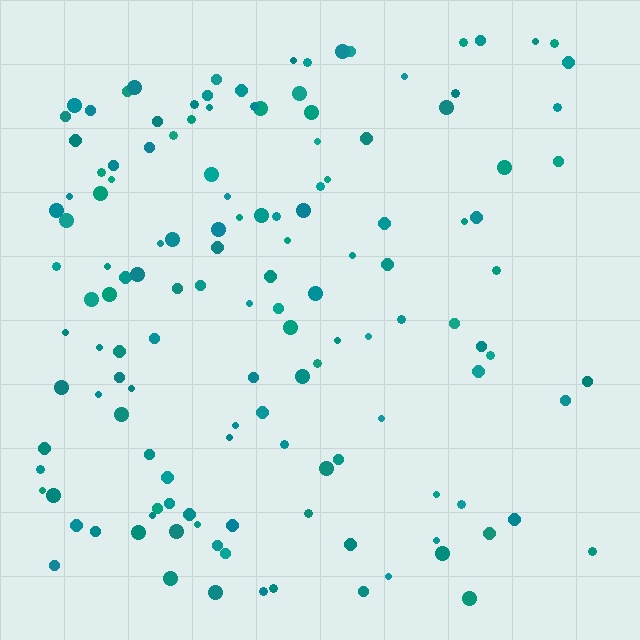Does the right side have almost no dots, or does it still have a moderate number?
Still a moderate number, just noticeably fewer than the left.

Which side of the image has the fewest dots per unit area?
The right.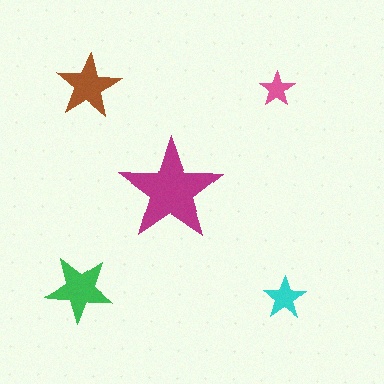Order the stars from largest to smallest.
the magenta one, the green one, the brown one, the cyan one, the pink one.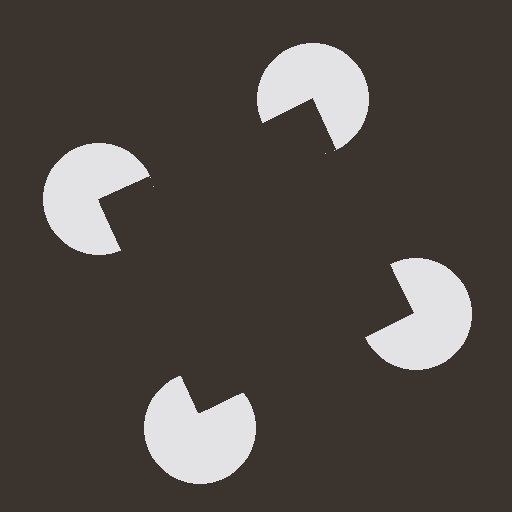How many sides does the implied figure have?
4 sides.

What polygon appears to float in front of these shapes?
An illusory square — its edges are inferred from the aligned wedge cuts in the pac-man discs, not physically drawn.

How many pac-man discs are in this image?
There are 4 — one at each vertex of the illusory square.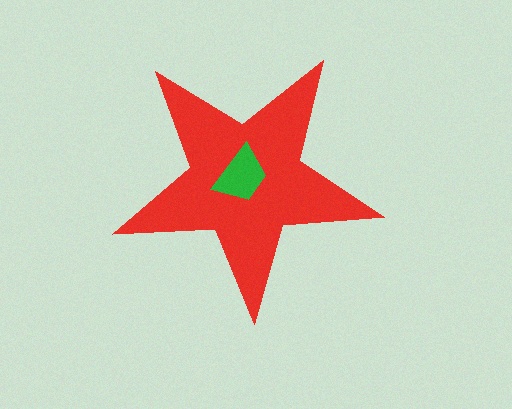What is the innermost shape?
The green trapezoid.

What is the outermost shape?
The red star.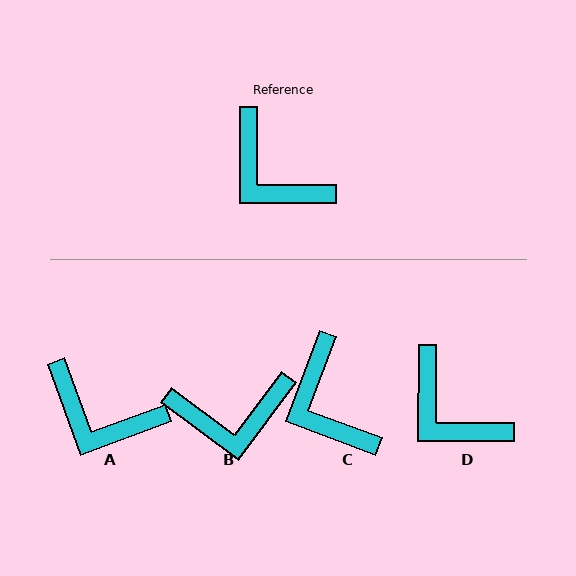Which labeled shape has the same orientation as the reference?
D.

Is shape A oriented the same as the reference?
No, it is off by about 20 degrees.